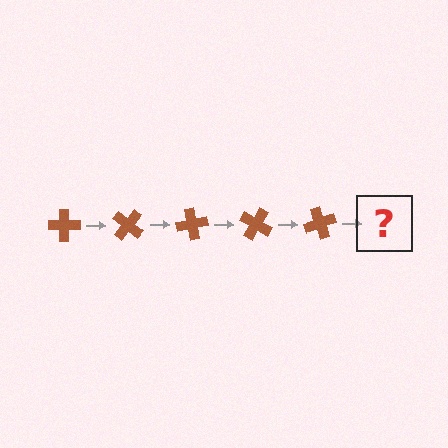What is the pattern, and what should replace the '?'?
The pattern is that the cross rotates 40 degrees each step. The '?' should be a brown cross rotated 200 degrees.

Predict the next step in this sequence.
The next step is a brown cross rotated 200 degrees.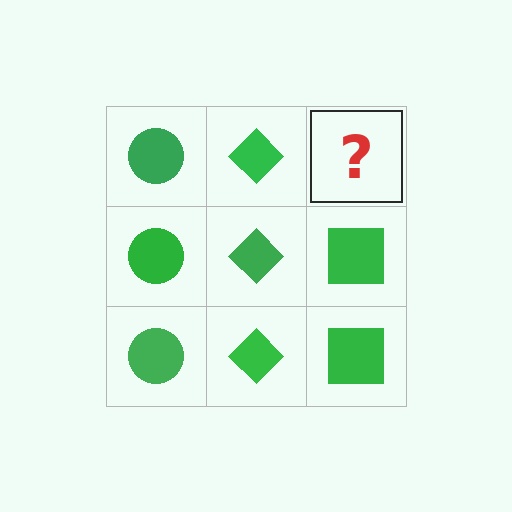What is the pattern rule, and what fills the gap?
The rule is that each column has a consistent shape. The gap should be filled with a green square.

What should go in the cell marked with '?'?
The missing cell should contain a green square.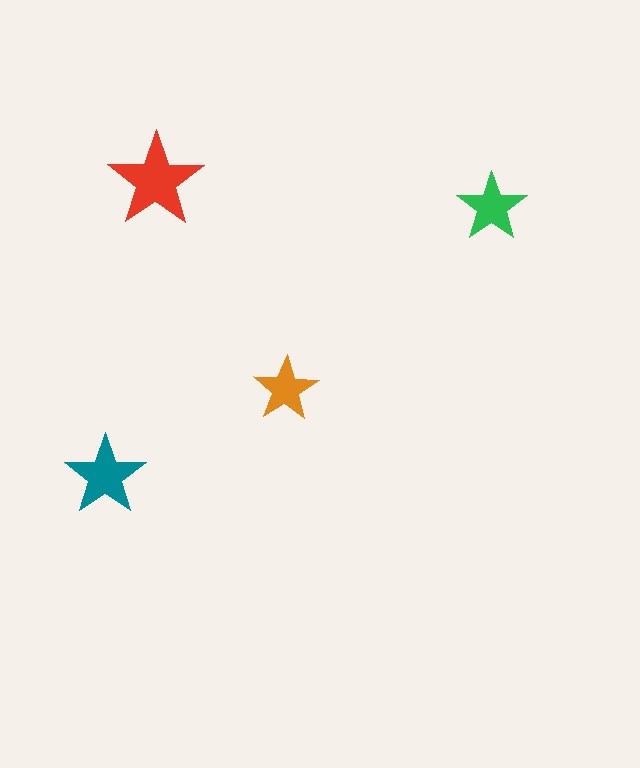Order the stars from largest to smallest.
the red one, the teal one, the green one, the orange one.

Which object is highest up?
The red star is topmost.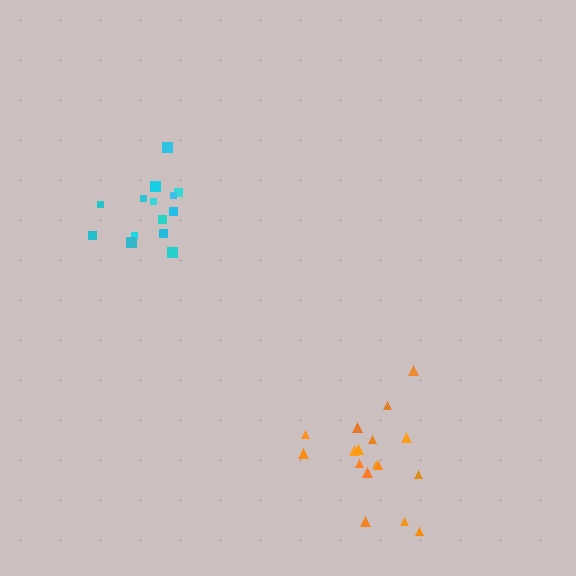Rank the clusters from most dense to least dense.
cyan, orange.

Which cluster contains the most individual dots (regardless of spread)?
Orange (17).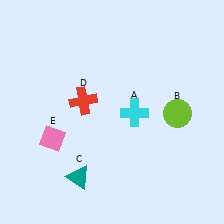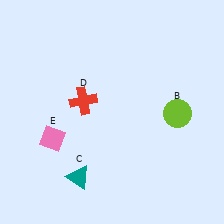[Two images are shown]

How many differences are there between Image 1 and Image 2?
There is 1 difference between the two images.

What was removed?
The cyan cross (A) was removed in Image 2.